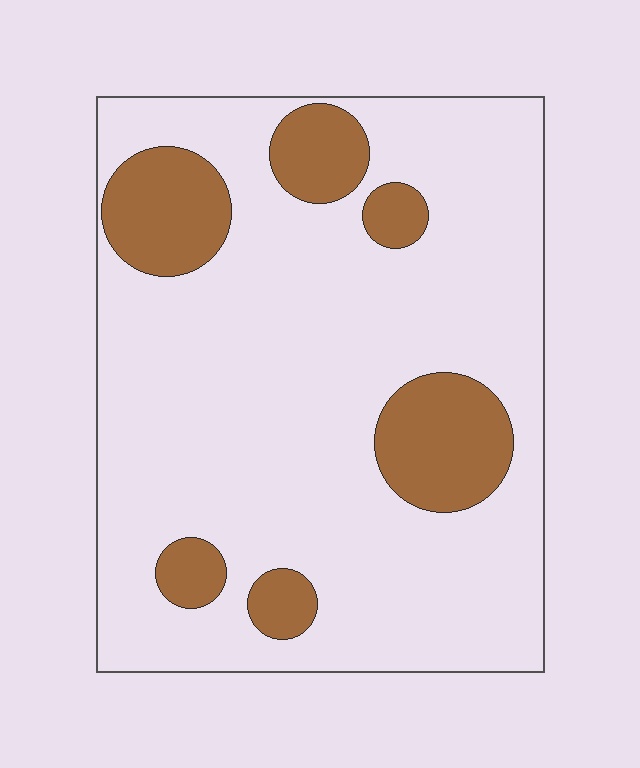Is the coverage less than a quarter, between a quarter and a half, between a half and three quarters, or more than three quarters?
Less than a quarter.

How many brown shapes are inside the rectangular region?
6.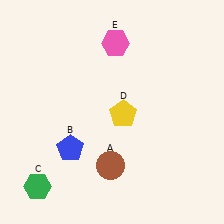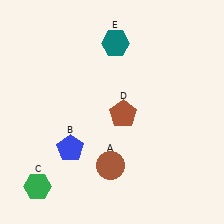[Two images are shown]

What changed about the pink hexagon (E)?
In Image 1, E is pink. In Image 2, it changed to teal.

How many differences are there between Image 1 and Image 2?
There are 2 differences between the two images.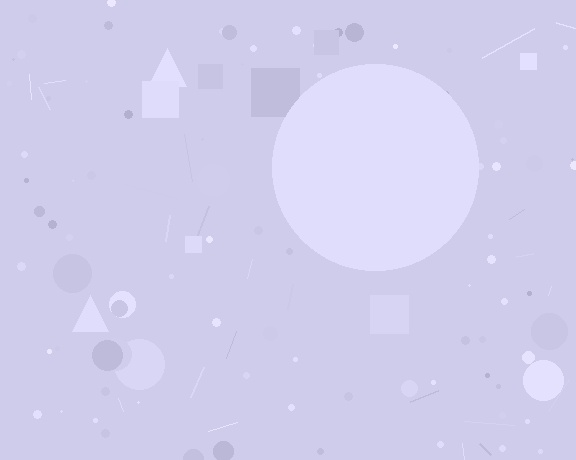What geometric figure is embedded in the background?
A circle is embedded in the background.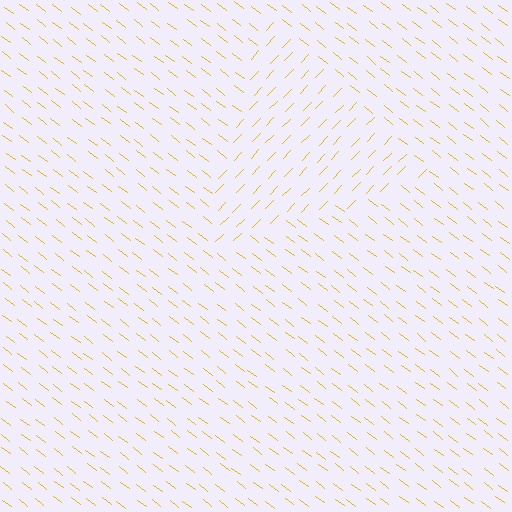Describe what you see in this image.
The image is filled with small yellow line segments. A triangle region in the image has lines oriented differently from the surrounding lines, creating a visible texture boundary.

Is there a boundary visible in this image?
Yes, there is a texture boundary formed by a change in line orientation.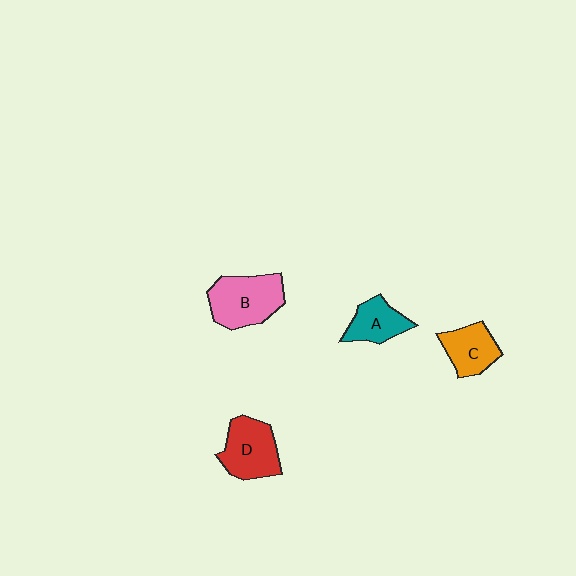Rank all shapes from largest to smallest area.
From largest to smallest: B (pink), D (red), C (orange), A (teal).